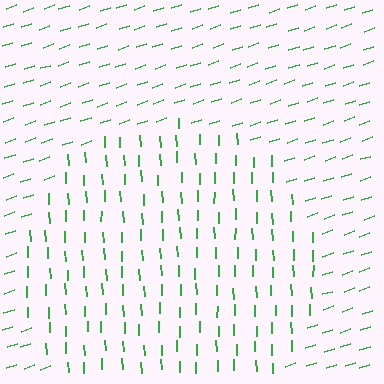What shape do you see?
I see a circle.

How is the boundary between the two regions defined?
The boundary is defined purely by a change in line orientation (approximately 73 degrees difference). All lines are the same color and thickness.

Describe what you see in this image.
The image is filled with small green line segments. A circle region in the image has lines oriented differently from the surrounding lines, creating a visible texture boundary.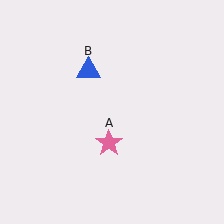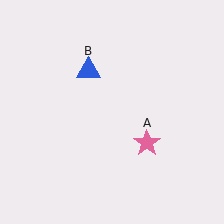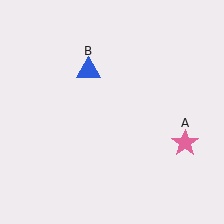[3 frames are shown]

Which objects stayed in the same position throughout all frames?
Blue triangle (object B) remained stationary.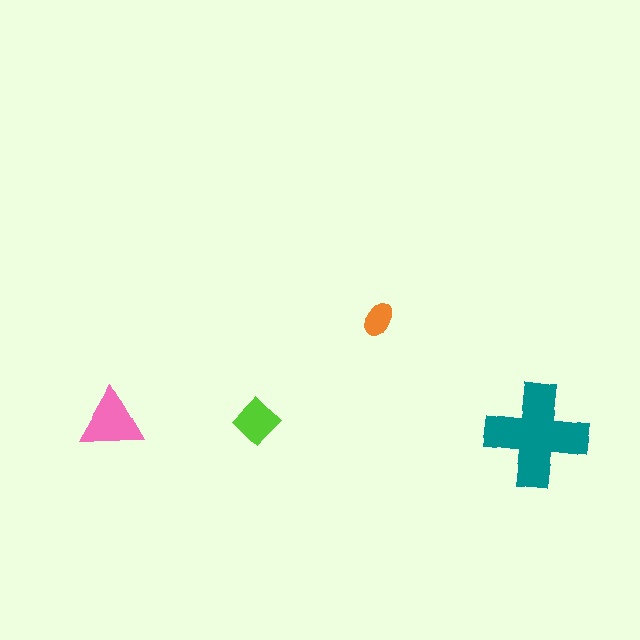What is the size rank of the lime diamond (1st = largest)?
3rd.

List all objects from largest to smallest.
The teal cross, the pink triangle, the lime diamond, the orange ellipse.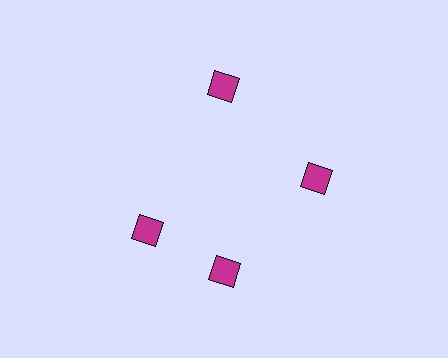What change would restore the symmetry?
The symmetry would be restored by rotating it back into even spacing with its neighbors so that all 4 squares sit at equal angles and equal distance from the center.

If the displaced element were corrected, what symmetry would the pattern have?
It would have 4-fold rotational symmetry — the pattern would map onto itself every 90 degrees.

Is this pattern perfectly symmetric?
No. The 4 magenta squares are arranged in a ring, but one element near the 9 o'clock position is rotated out of alignment along the ring, breaking the 4-fold rotational symmetry.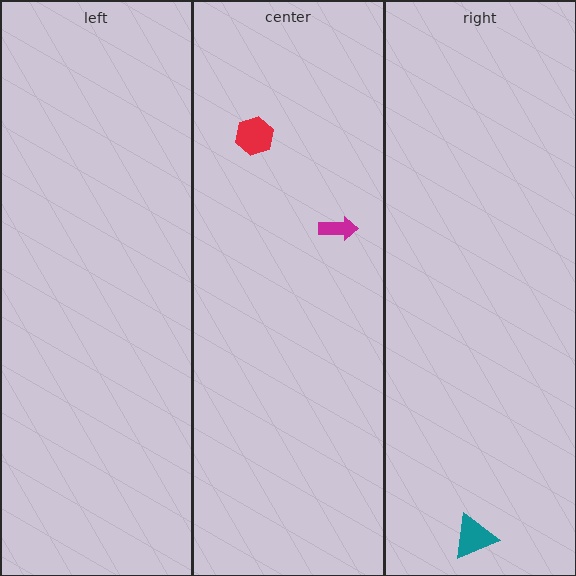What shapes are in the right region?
The teal triangle.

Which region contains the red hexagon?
The center region.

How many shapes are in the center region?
2.